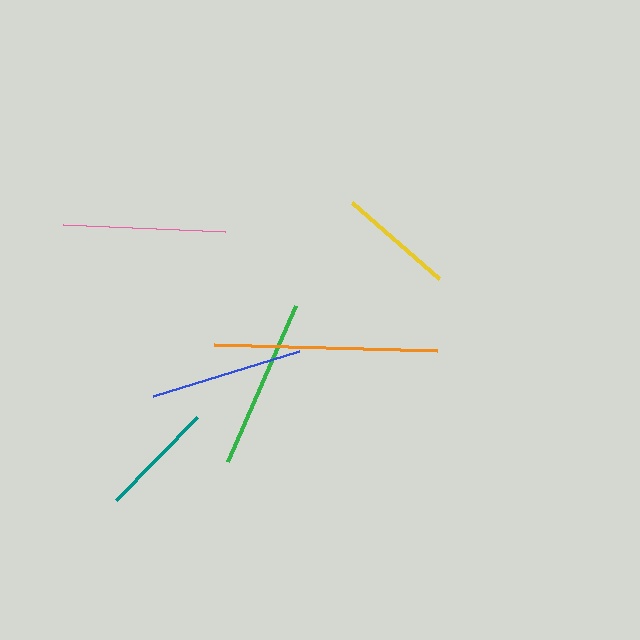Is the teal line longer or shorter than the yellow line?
The teal line is longer than the yellow line.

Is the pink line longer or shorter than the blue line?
The pink line is longer than the blue line.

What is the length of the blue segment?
The blue segment is approximately 153 pixels long.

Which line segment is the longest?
The orange line is the longest at approximately 223 pixels.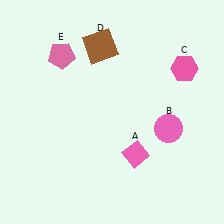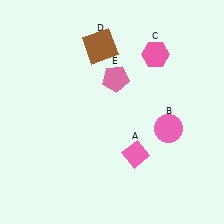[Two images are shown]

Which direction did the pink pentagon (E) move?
The pink pentagon (E) moved right.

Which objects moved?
The objects that moved are: the pink hexagon (C), the pink pentagon (E).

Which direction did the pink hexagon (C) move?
The pink hexagon (C) moved left.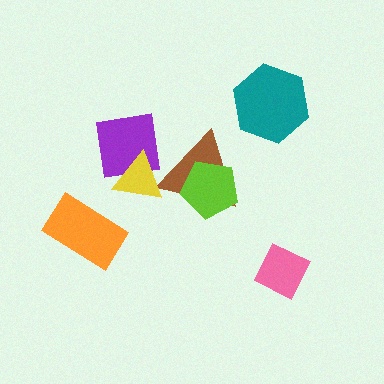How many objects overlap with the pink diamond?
0 objects overlap with the pink diamond.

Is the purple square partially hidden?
Yes, it is partially covered by another shape.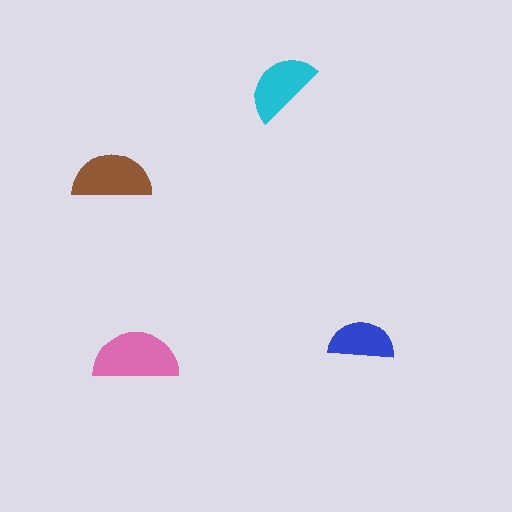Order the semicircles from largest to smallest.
the pink one, the brown one, the cyan one, the blue one.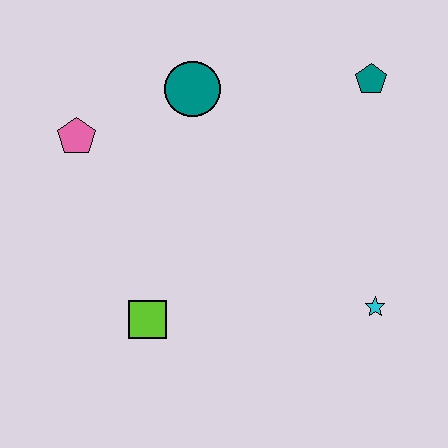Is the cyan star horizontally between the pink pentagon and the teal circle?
No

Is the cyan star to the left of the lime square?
No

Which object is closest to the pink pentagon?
The teal circle is closest to the pink pentagon.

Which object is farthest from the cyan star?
The pink pentagon is farthest from the cyan star.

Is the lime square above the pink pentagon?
No